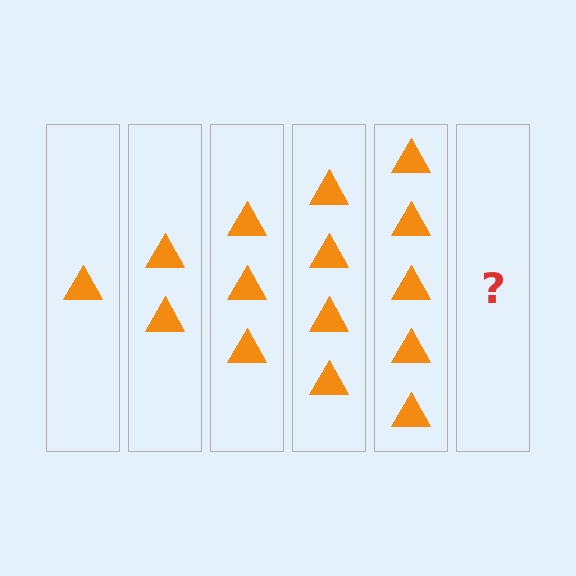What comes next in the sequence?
The next element should be 6 triangles.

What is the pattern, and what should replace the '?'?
The pattern is that each step adds one more triangle. The '?' should be 6 triangles.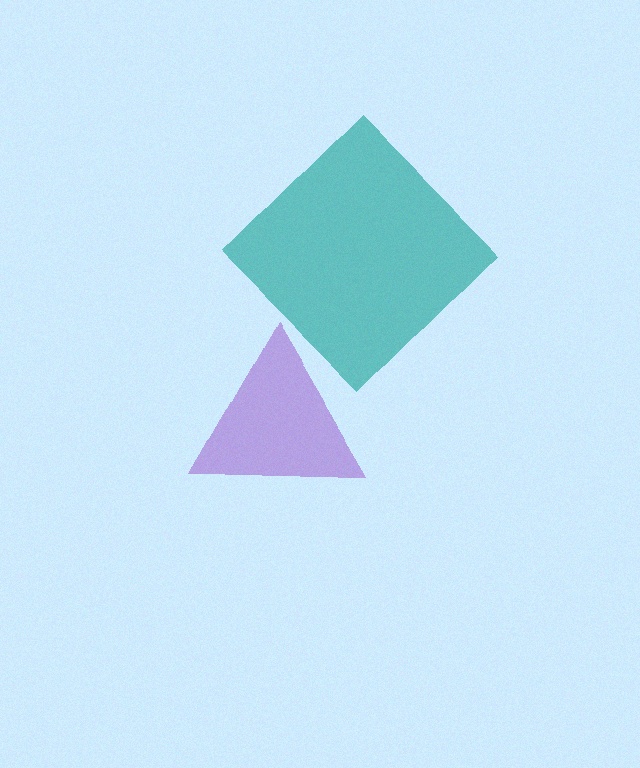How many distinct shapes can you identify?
There are 2 distinct shapes: a teal diamond, a purple triangle.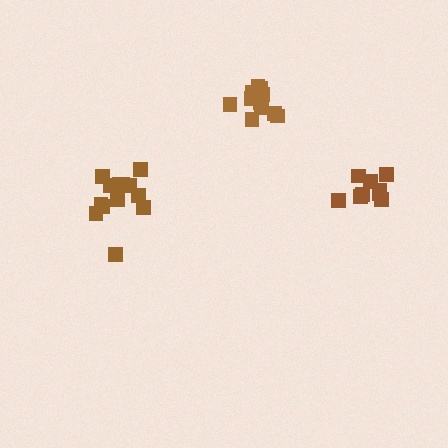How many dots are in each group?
Group 1: 14 dots, Group 2: 12 dots, Group 3: 9 dots (35 total).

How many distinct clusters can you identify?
There are 3 distinct clusters.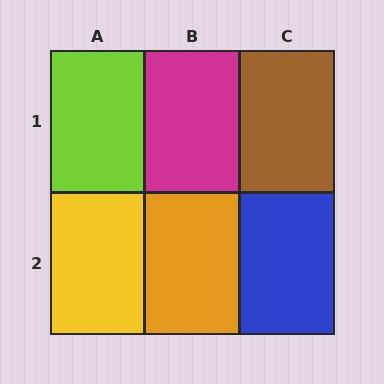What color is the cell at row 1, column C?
Brown.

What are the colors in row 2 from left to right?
Yellow, orange, blue.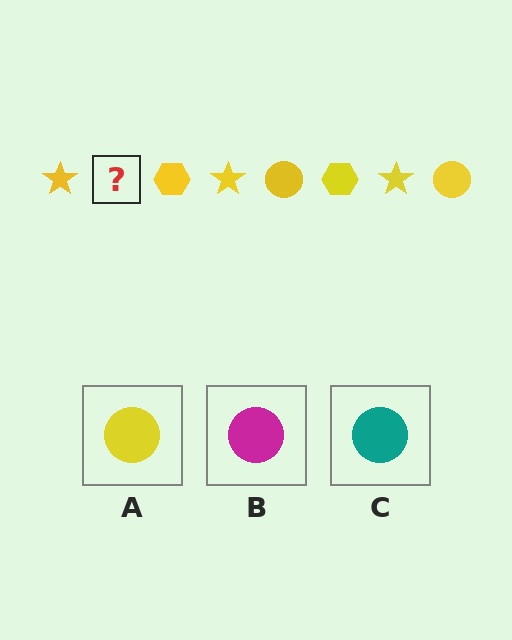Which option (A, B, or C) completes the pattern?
A.